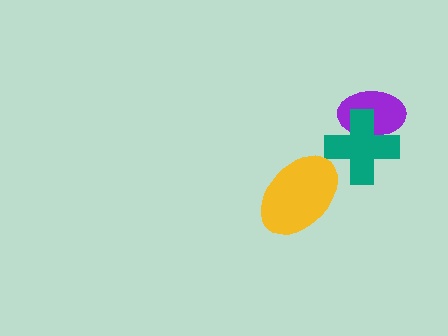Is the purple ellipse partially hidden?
Yes, it is partially covered by another shape.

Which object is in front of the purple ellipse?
The teal cross is in front of the purple ellipse.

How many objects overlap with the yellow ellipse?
0 objects overlap with the yellow ellipse.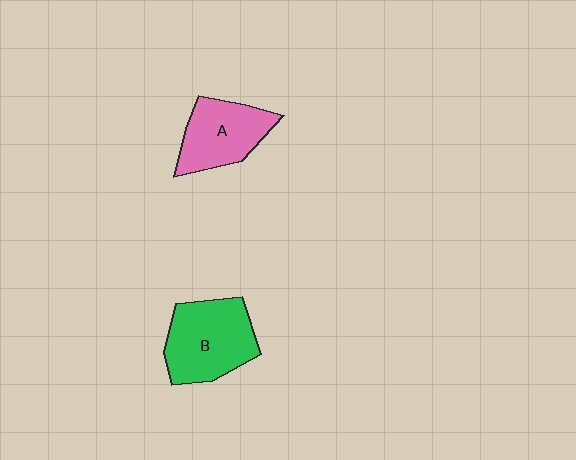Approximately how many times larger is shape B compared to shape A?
Approximately 1.2 times.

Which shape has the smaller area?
Shape A (pink).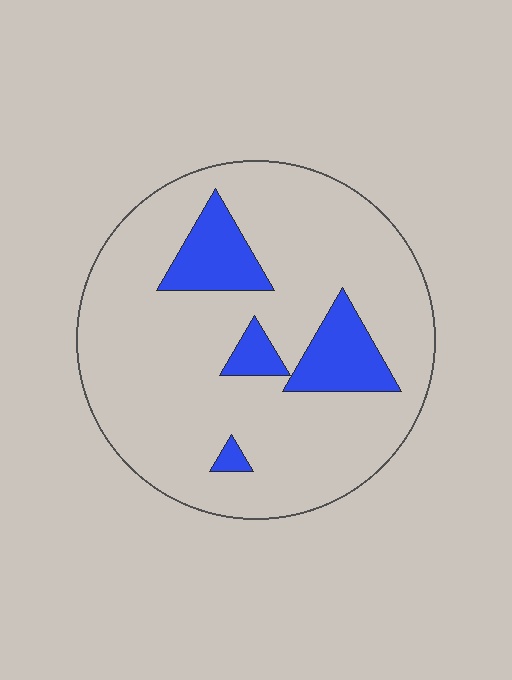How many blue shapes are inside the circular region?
4.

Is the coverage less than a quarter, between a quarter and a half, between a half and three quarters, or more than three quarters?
Less than a quarter.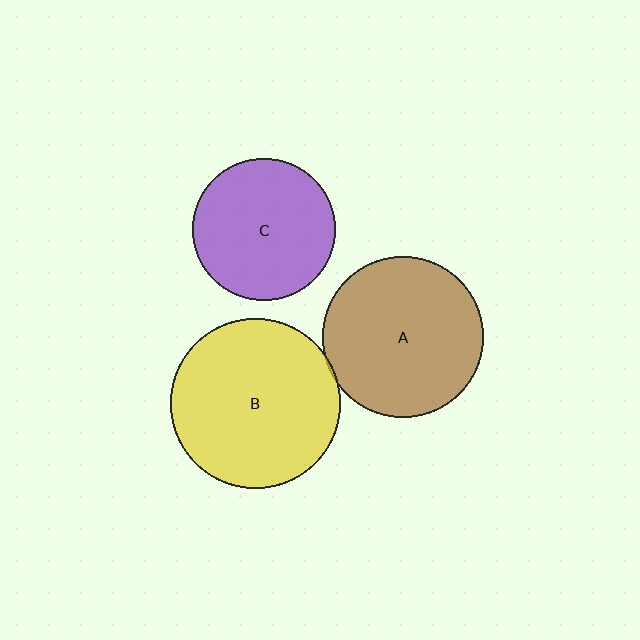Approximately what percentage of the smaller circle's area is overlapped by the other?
Approximately 5%.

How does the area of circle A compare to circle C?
Approximately 1.3 times.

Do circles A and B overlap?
Yes.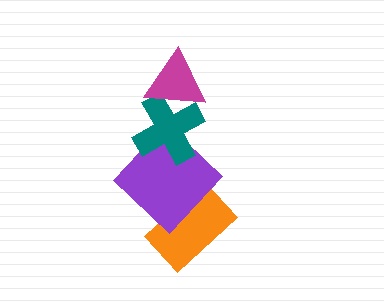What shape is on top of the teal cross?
The magenta triangle is on top of the teal cross.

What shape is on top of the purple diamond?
The teal cross is on top of the purple diamond.